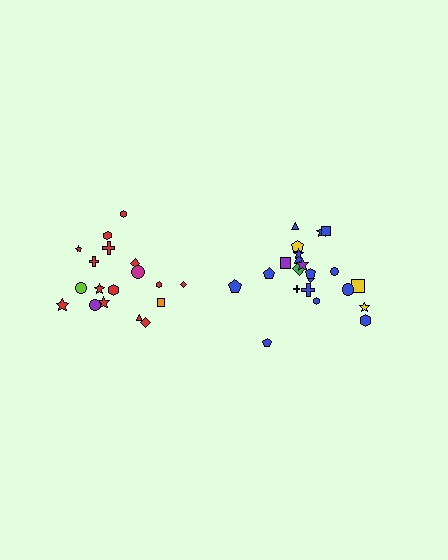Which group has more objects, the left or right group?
The right group.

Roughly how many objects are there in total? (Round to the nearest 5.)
Roughly 40 objects in total.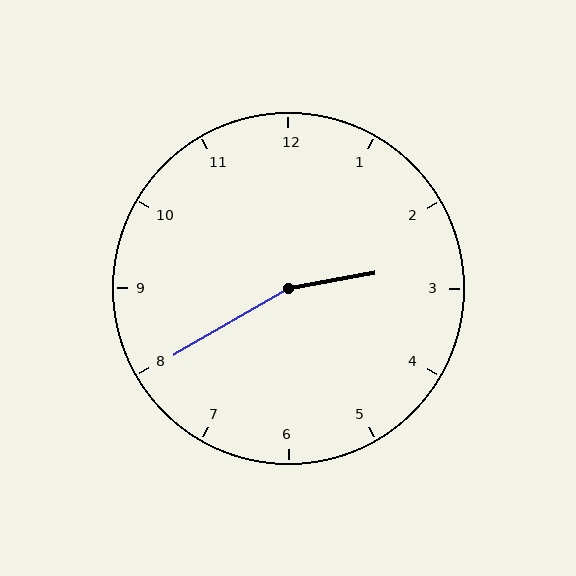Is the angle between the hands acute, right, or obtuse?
It is obtuse.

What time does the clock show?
2:40.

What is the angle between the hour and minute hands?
Approximately 160 degrees.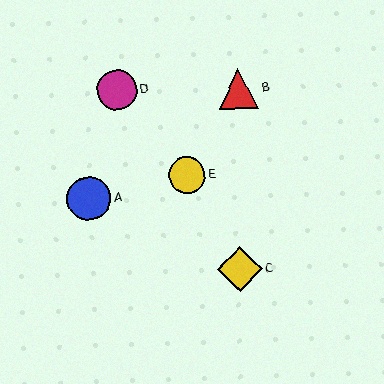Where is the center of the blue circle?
The center of the blue circle is at (89, 199).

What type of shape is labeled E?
Shape E is a yellow circle.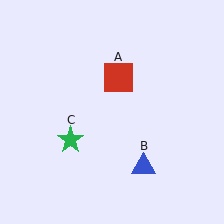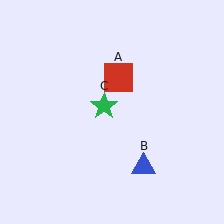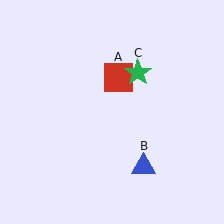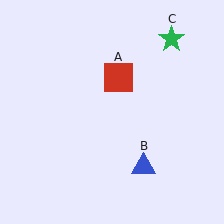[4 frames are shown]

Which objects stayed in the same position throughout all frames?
Red square (object A) and blue triangle (object B) remained stationary.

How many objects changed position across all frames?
1 object changed position: green star (object C).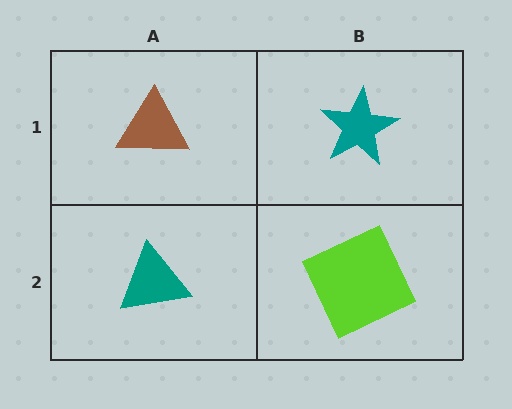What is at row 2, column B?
A lime square.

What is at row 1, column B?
A teal star.